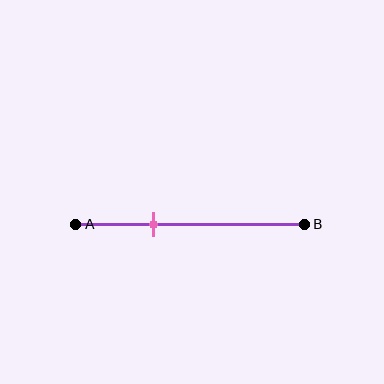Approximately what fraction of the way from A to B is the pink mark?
The pink mark is approximately 35% of the way from A to B.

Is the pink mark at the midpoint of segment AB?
No, the mark is at about 35% from A, not at the 50% midpoint.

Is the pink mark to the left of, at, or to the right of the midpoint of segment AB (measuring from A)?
The pink mark is to the left of the midpoint of segment AB.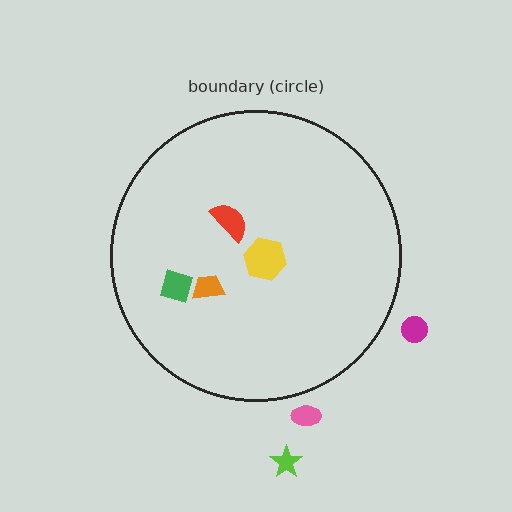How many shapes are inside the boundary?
4 inside, 3 outside.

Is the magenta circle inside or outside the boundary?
Outside.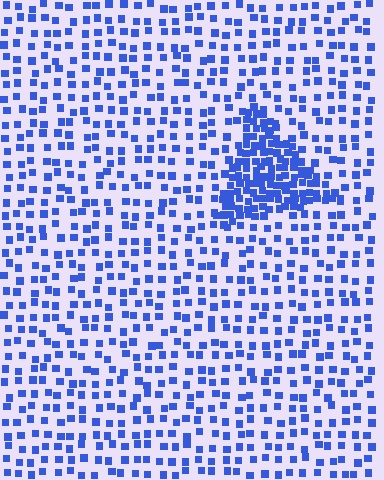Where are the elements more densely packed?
The elements are more densely packed inside the triangle boundary.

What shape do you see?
I see a triangle.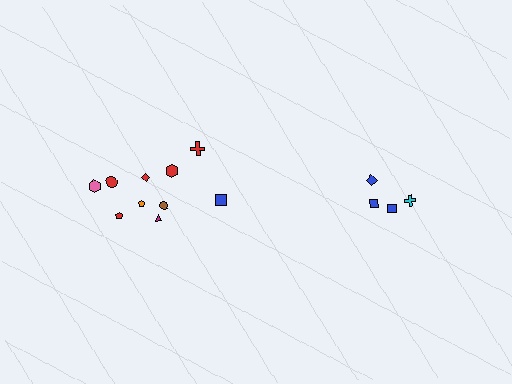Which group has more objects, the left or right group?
The left group.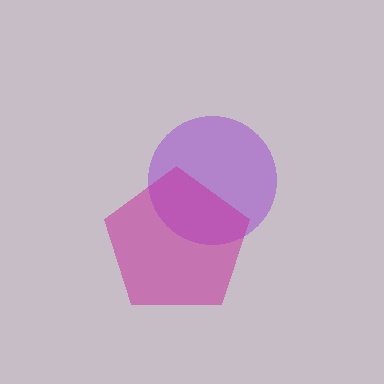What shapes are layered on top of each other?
The layered shapes are: a purple circle, a magenta pentagon.